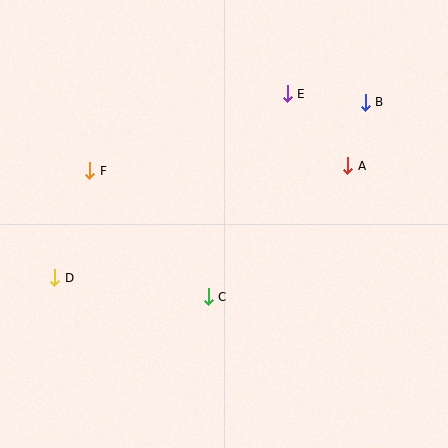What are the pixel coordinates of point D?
Point D is at (55, 278).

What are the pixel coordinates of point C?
Point C is at (208, 297).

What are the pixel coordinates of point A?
Point A is at (348, 166).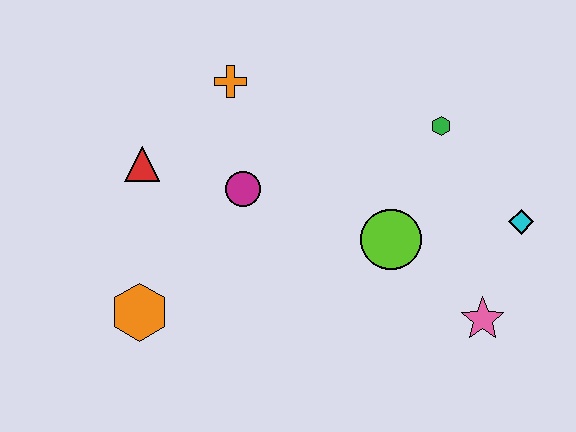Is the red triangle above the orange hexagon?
Yes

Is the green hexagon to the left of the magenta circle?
No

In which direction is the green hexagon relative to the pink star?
The green hexagon is above the pink star.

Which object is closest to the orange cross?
The magenta circle is closest to the orange cross.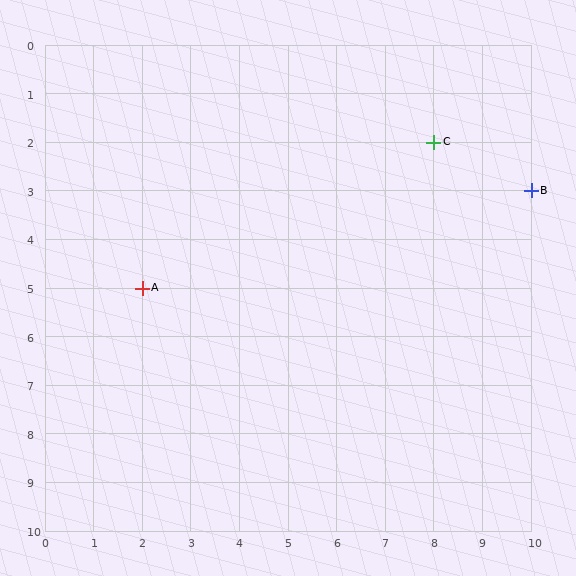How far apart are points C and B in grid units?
Points C and B are 2 columns and 1 row apart (about 2.2 grid units diagonally).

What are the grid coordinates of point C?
Point C is at grid coordinates (8, 2).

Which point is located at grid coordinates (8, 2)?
Point C is at (8, 2).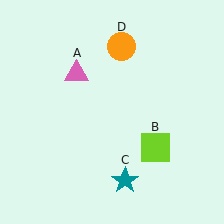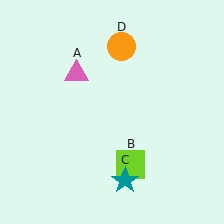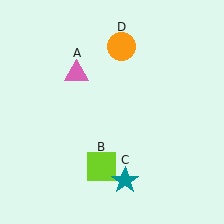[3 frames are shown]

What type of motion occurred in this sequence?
The lime square (object B) rotated clockwise around the center of the scene.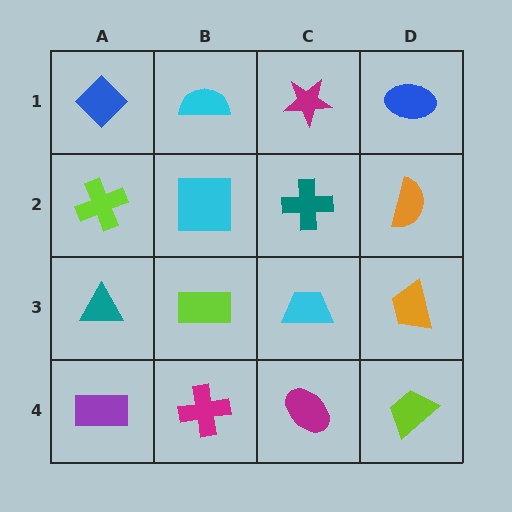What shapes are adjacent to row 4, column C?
A cyan trapezoid (row 3, column C), a magenta cross (row 4, column B), a lime trapezoid (row 4, column D).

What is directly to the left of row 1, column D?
A magenta star.